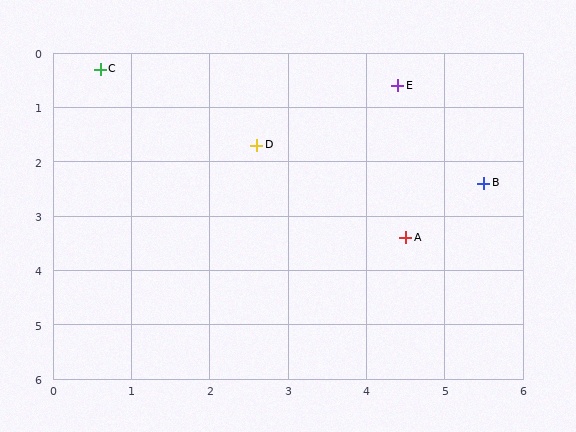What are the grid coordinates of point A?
Point A is at approximately (4.5, 3.4).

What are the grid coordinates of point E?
Point E is at approximately (4.4, 0.6).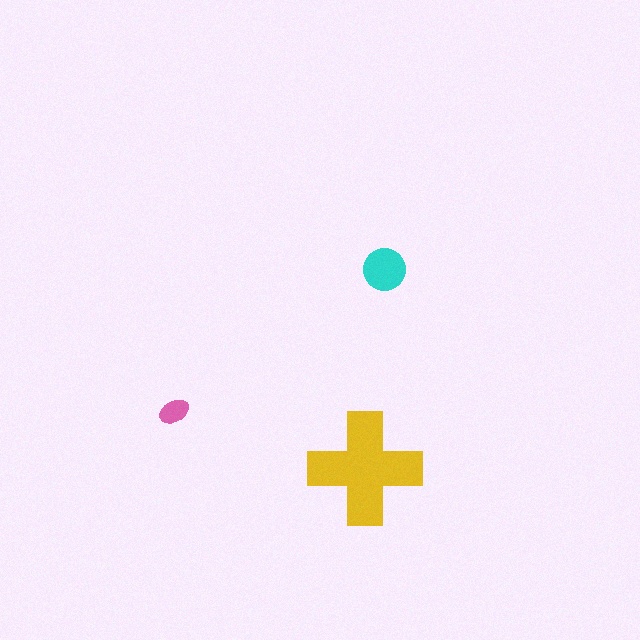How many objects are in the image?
There are 3 objects in the image.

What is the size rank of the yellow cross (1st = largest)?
1st.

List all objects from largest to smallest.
The yellow cross, the cyan circle, the pink ellipse.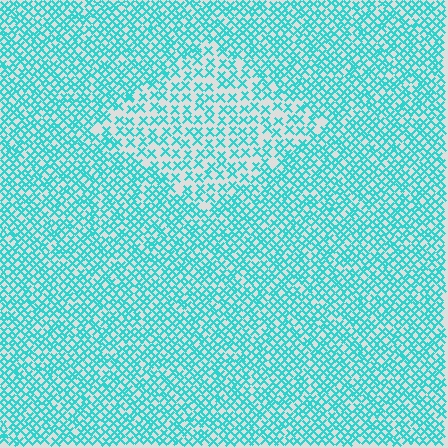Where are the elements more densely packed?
The elements are more densely packed outside the diamond boundary.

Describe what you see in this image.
The image contains small cyan elements arranged at two different densities. A diamond-shaped region is visible where the elements are less densely packed than the surrounding area.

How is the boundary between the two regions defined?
The boundary is defined by a change in element density (approximately 1.8x ratio). All elements are the same color, size, and shape.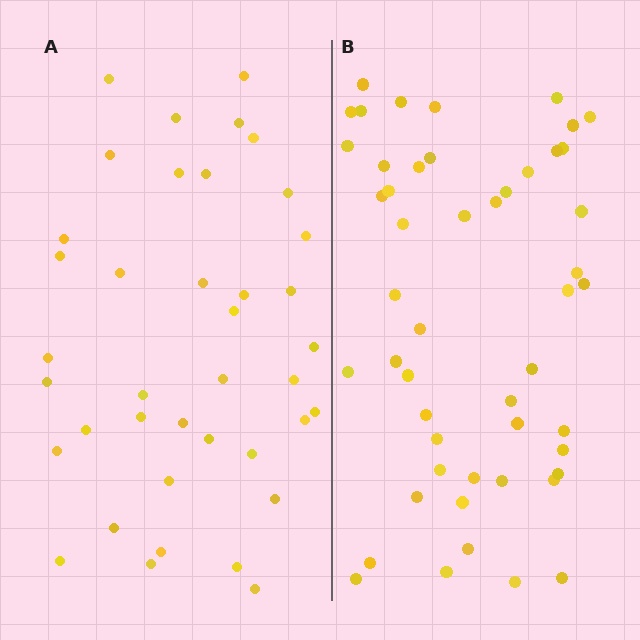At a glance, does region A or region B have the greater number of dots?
Region B (the right region) has more dots.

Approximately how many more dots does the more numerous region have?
Region B has roughly 12 or so more dots than region A.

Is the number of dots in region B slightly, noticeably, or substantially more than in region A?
Region B has noticeably more, but not dramatically so. The ratio is roughly 1.3 to 1.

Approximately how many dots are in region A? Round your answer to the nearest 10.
About 40 dots. (The exact count is 39, which rounds to 40.)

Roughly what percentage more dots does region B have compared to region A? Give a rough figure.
About 30% more.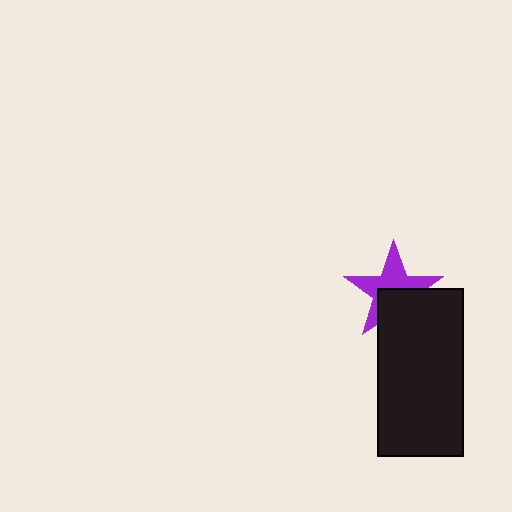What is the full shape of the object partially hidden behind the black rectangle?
The partially hidden object is a purple star.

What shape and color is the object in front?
The object in front is a black rectangle.